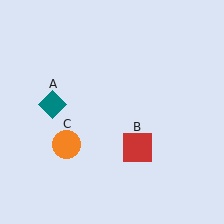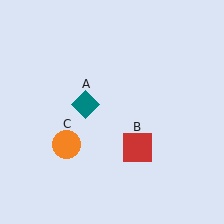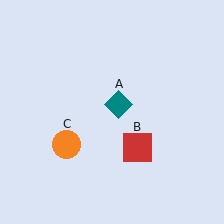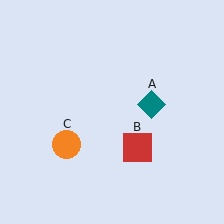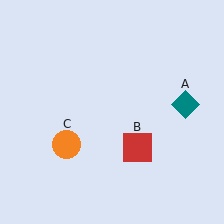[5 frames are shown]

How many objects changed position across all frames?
1 object changed position: teal diamond (object A).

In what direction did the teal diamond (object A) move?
The teal diamond (object A) moved right.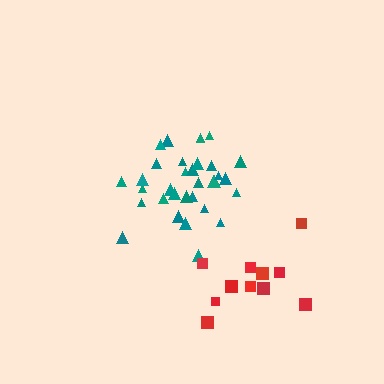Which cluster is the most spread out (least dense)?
Red.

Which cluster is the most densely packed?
Teal.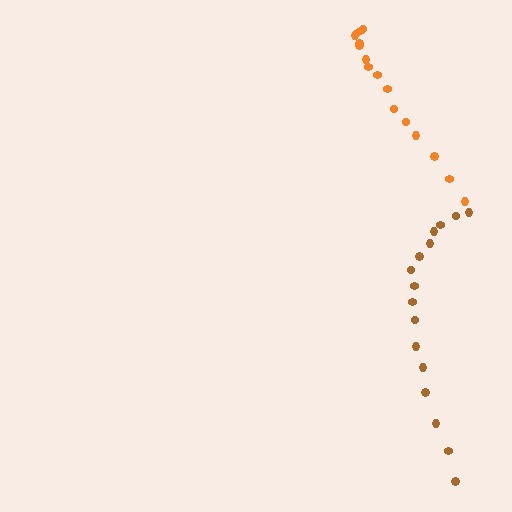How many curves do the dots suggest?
There are 2 distinct paths.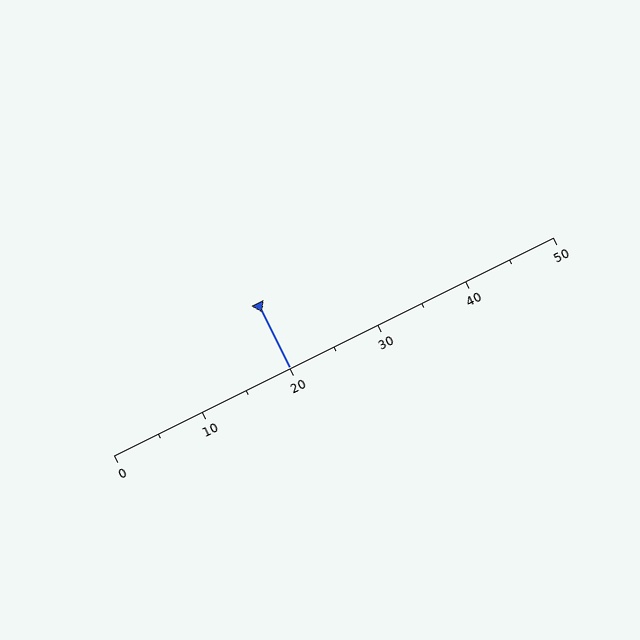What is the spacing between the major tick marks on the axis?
The major ticks are spaced 10 apart.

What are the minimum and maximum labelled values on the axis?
The axis runs from 0 to 50.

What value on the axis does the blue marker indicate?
The marker indicates approximately 20.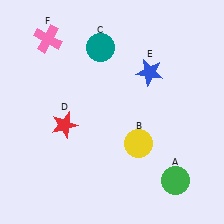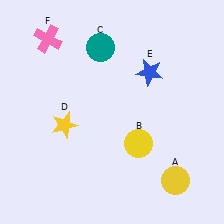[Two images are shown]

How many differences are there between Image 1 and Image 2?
There are 2 differences between the two images.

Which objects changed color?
A changed from green to yellow. D changed from red to yellow.